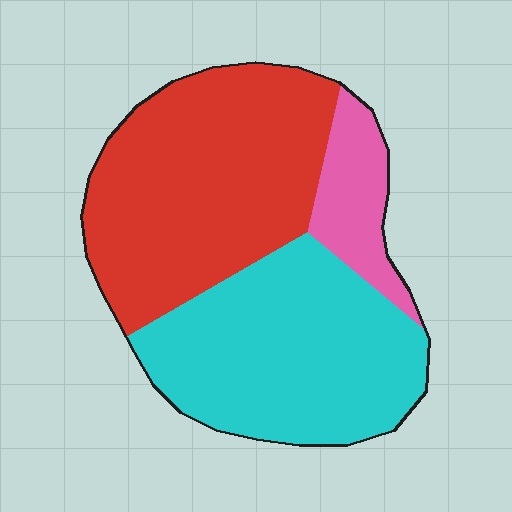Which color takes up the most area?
Red, at roughly 45%.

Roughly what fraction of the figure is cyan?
Cyan takes up between a quarter and a half of the figure.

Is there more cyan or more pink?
Cyan.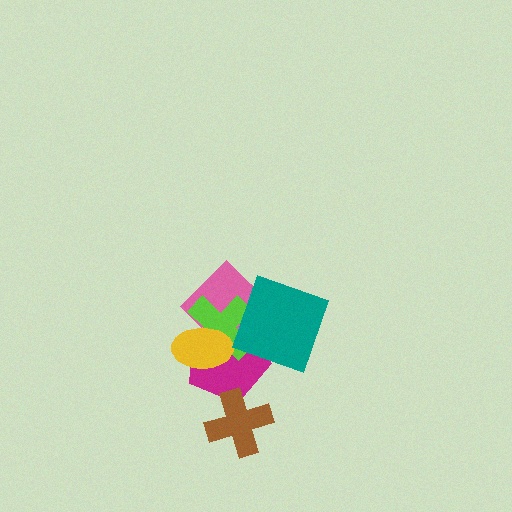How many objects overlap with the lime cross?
4 objects overlap with the lime cross.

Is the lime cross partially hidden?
Yes, it is partially covered by another shape.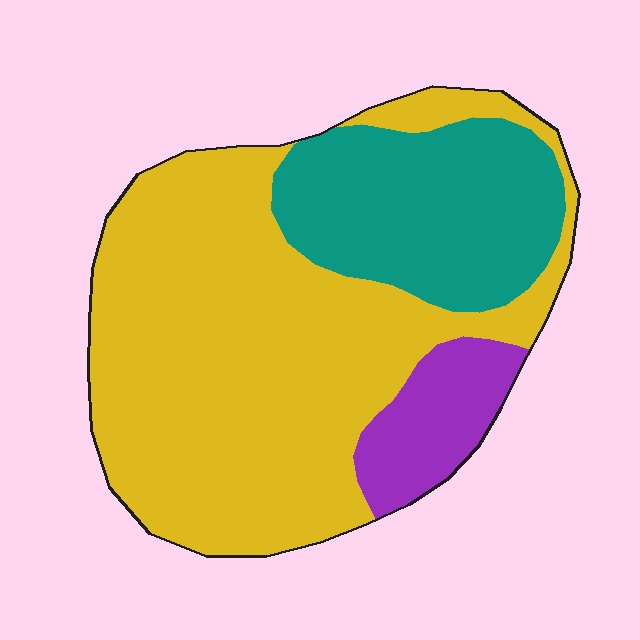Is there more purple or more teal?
Teal.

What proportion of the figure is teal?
Teal takes up between a quarter and a half of the figure.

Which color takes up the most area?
Yellow, at roughly 65%.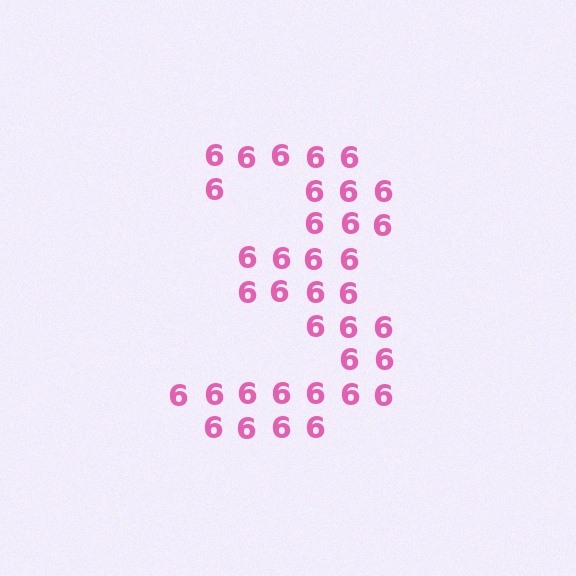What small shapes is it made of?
It is made of small digit 6's.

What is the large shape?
The large shape is the digit 3.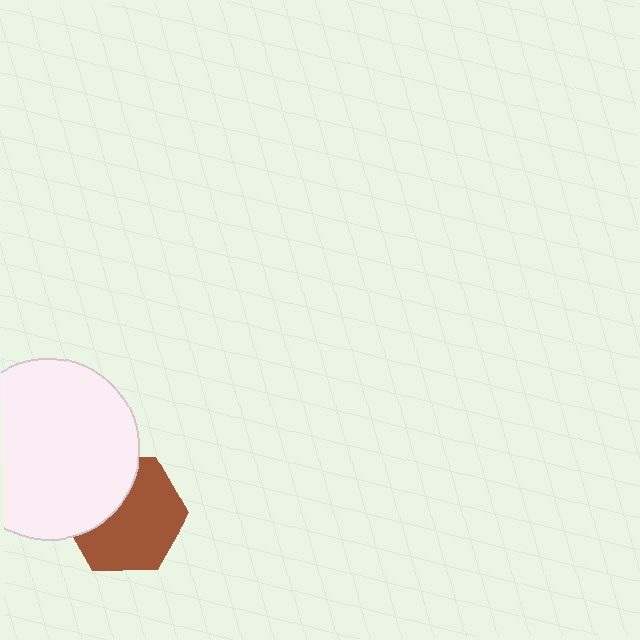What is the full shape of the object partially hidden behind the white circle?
The partially hidden object is a brown hexagon.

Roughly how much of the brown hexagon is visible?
Most of it is visible (roughly 65%).